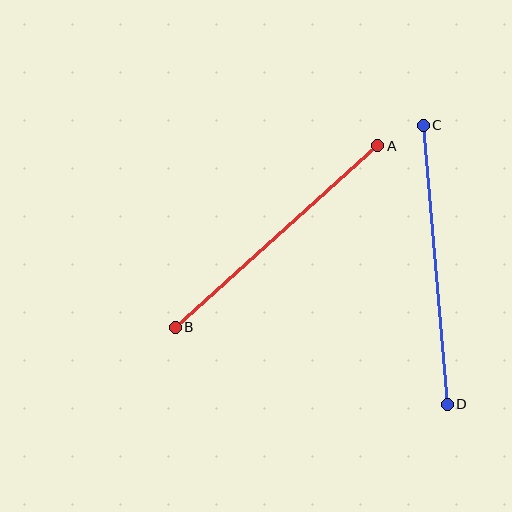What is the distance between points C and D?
The distance is approximately 280 pixels.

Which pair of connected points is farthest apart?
Points C and D are farthest apart.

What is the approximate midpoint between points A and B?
The midpoint is at approximately (277, 237) pixels.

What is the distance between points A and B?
The distance is approximately 272 pixels.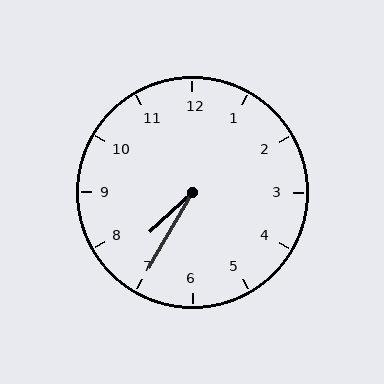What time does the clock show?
7:35.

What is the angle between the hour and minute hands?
Approximately 18 degrees.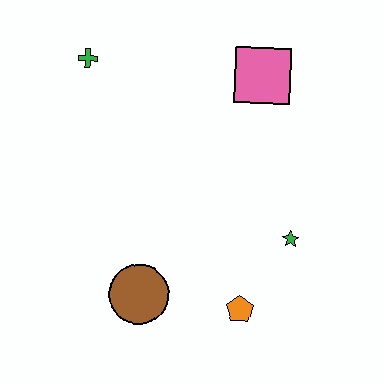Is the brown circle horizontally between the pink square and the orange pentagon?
No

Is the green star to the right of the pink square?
Yes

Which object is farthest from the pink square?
The brown circle is farthest from the pink square.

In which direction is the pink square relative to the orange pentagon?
The pink square is above the orange pentagon.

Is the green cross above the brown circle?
Yes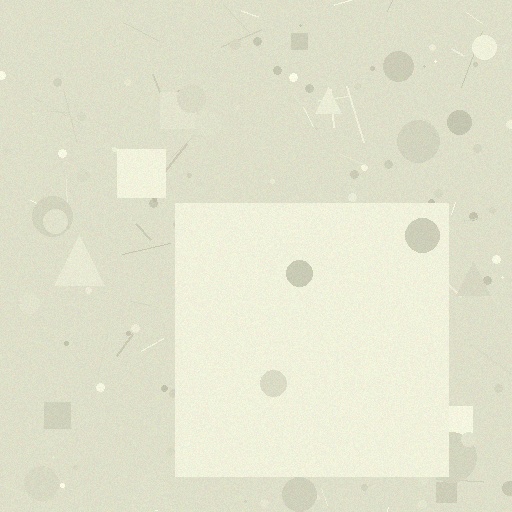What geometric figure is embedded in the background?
A square is embedded in the background.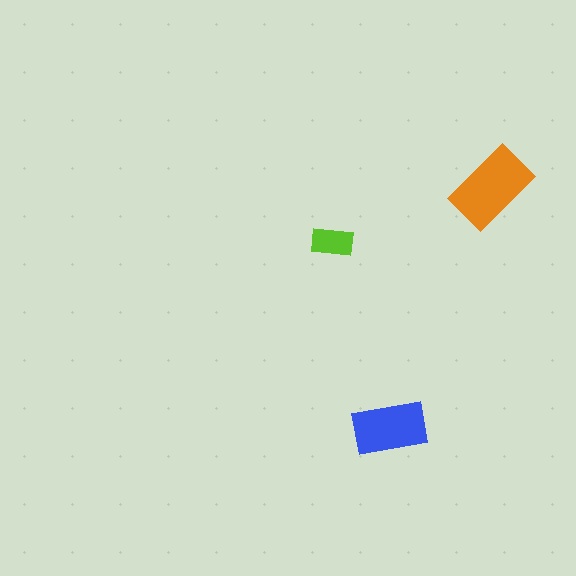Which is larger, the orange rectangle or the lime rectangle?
The orange one.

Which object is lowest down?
The blue rectangle is bottommost.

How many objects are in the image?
There are 3 objects in the image.